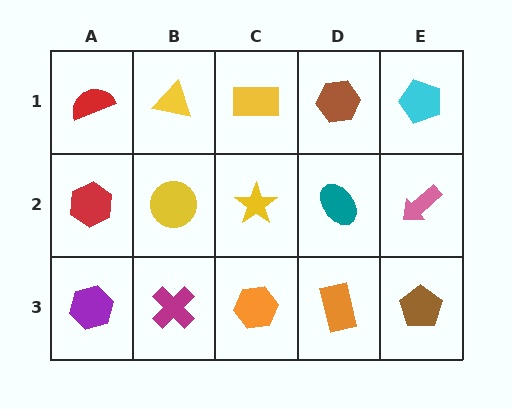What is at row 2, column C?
A yellow star.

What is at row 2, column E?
A pink arrow.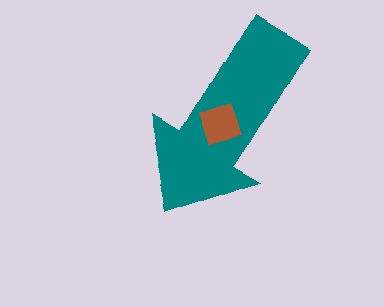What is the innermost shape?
The brown diamond.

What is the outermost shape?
The teal arrow.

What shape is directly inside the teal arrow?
The brown diamond.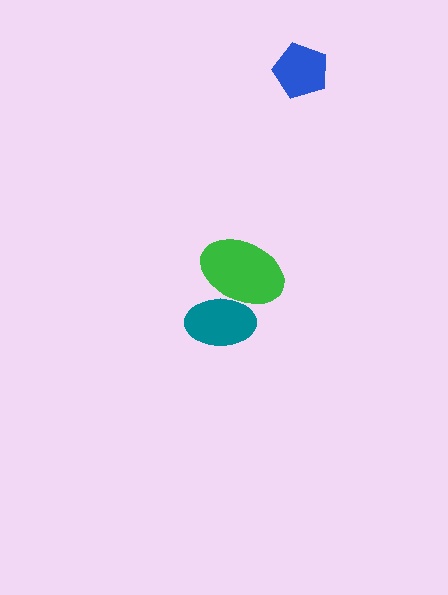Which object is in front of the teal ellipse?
The green ellipse is in front of the teal ellipse.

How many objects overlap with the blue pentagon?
0 objects overlap with the blue pentagon.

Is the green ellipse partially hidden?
No, no other shape covers it.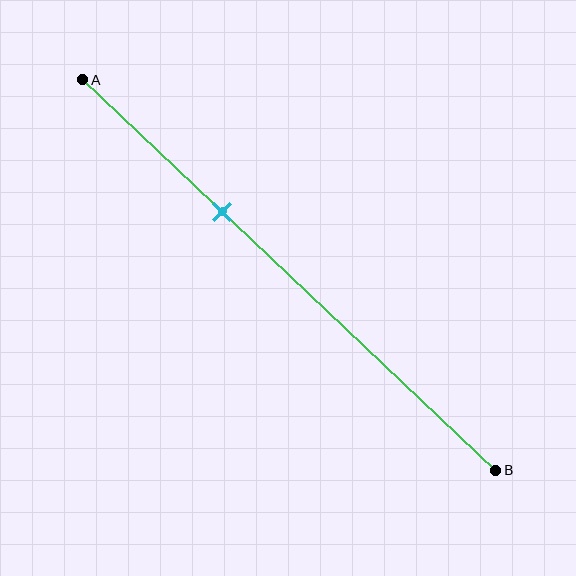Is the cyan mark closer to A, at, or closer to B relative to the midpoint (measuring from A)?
The cyan mark is closer to point A than the midpoint of segment AB.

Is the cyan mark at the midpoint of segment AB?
No, the mark is at about 35% from A, not at the 50% midpoint.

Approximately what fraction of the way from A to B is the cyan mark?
The cyan mark is approximately 35% of the way from A to B.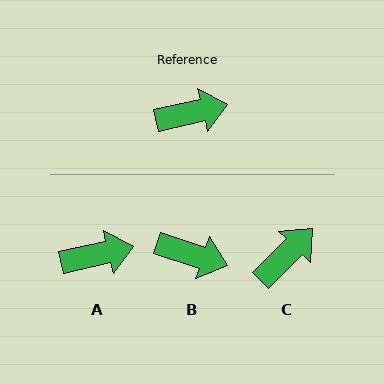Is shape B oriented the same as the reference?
No, it is off by about 31 degrees.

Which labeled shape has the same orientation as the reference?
A.